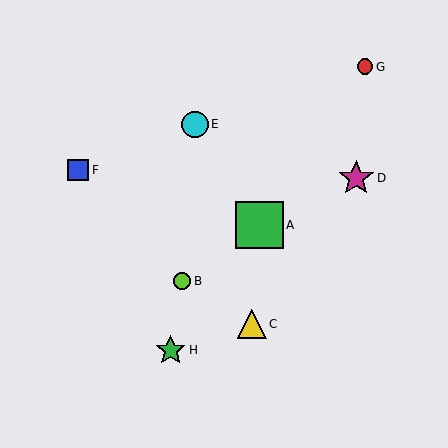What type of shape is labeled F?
Shape F is a blue square.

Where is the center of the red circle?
The center of the red circle is at (365, 67).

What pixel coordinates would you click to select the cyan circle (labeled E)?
Click at (195, 124) to select the cyan circle E.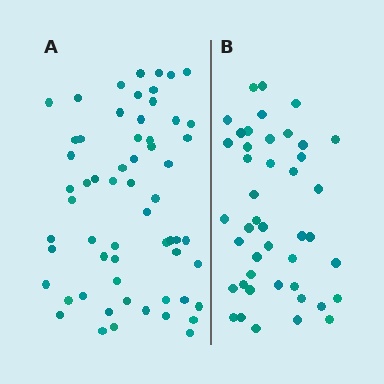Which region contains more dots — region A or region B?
Region A (the left region) has more dots.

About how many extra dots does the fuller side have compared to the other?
Region A has approximately 15 more dots than region B.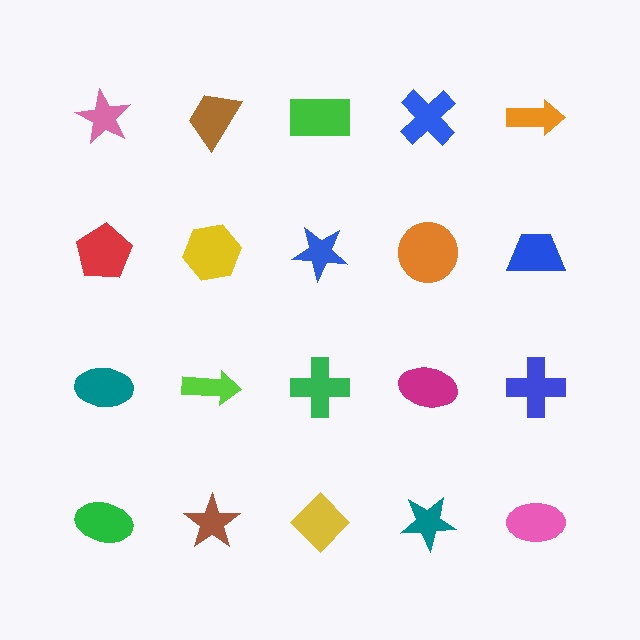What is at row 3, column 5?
A blue cross.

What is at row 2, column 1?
A red pentagon.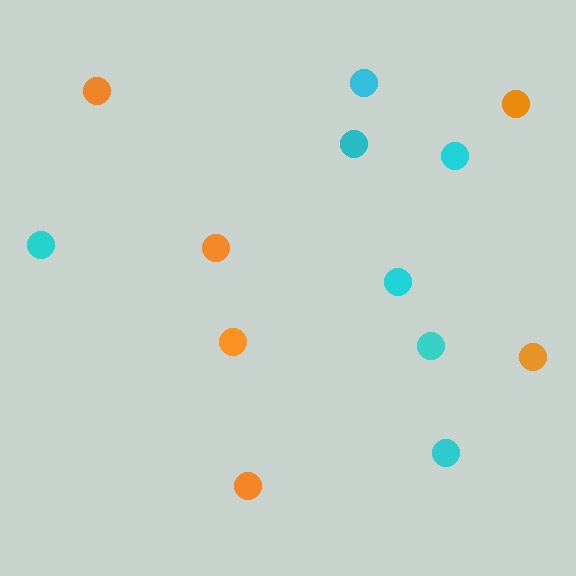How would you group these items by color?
There are 2 groups: one group of orange circles (6) and one group of cyan circles (7).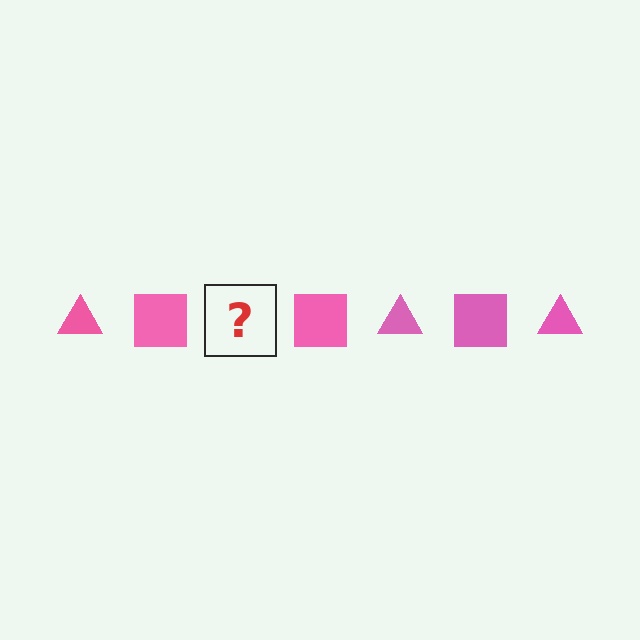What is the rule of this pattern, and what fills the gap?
The rule is that the pattern cycles through triangle, square shapes in pink. The gap should be filled with a pink triangle.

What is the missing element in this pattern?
The missing element is a pink triangle.